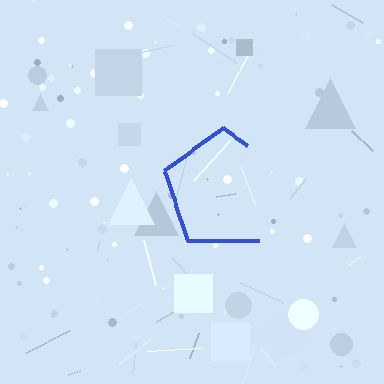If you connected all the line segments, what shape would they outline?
They would outline a pentagon.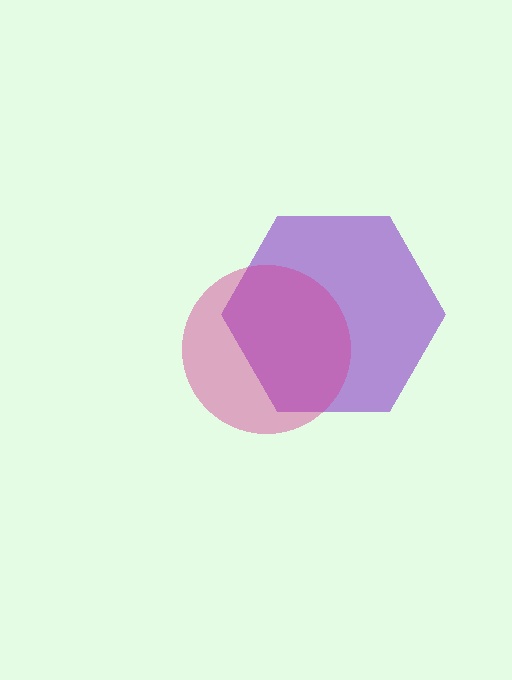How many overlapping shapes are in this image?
There are 2 overlapping shapes in the image.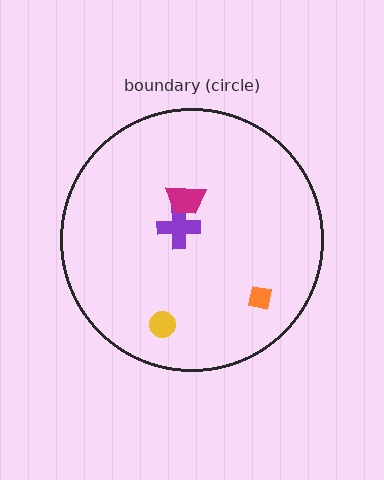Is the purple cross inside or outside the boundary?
Inside.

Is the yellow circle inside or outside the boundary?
Inside.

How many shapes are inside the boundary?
4 inside, 0 outside.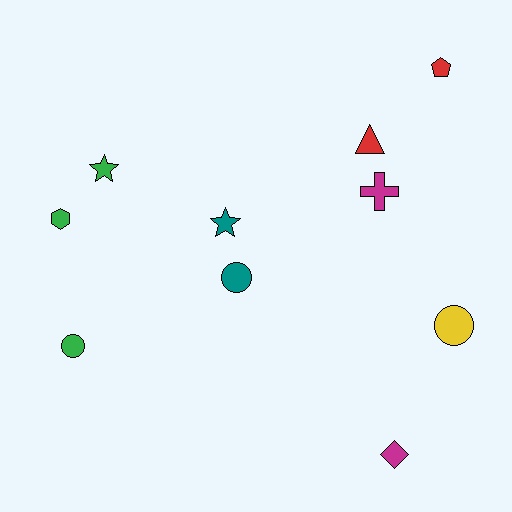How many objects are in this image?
There are 10 objects.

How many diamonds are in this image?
There is 1 diamond.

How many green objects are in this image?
There are 3 green objects.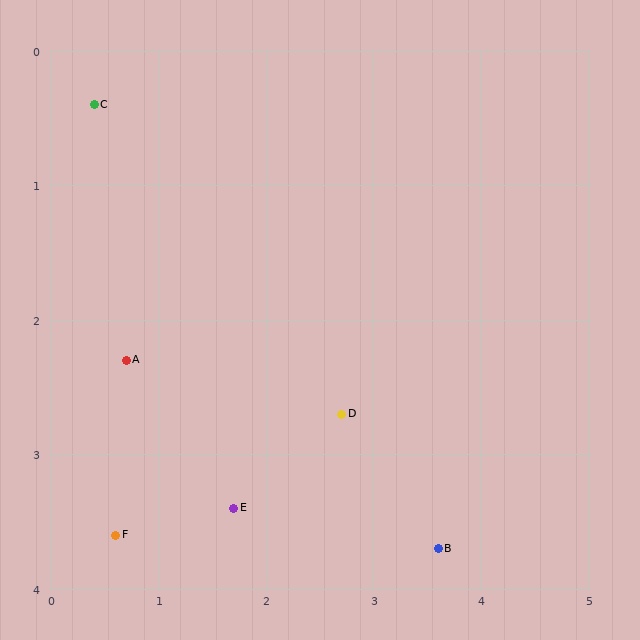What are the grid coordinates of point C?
Point C is at approximately (0.4, 0.4).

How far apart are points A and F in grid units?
Points A and F are about 1.3 grid units apart.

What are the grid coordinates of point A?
Point A is at approximately (0.7, 2.3).